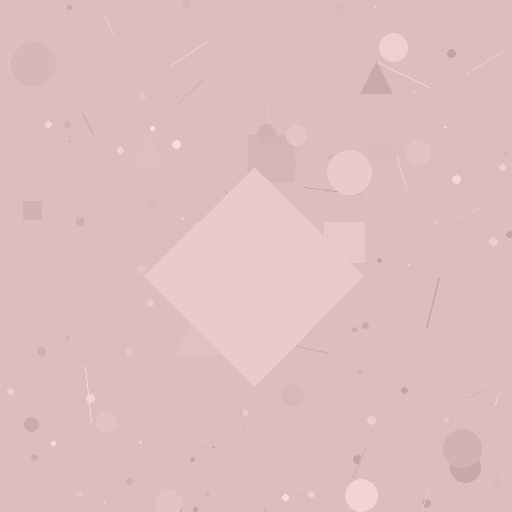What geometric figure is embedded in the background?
A diamond is embedded in the background.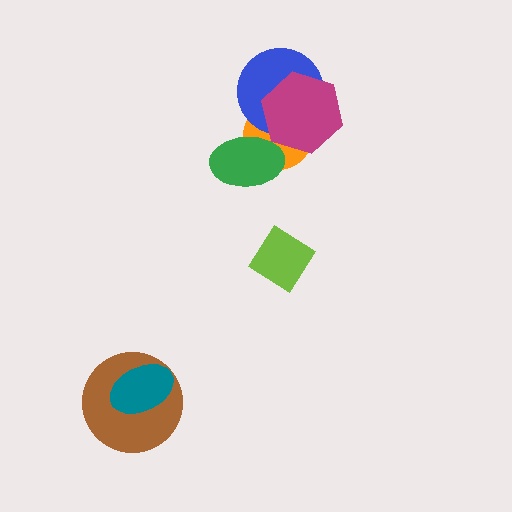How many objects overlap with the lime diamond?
0 objects overlap with the lime diamond.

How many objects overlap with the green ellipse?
1 object overlaps with the green ellipse.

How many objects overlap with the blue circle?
2 objects overlap with the blue circle.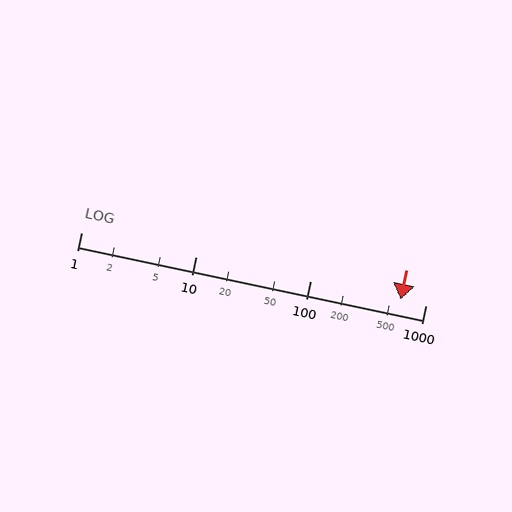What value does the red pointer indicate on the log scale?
The pointer indicates approximately 610.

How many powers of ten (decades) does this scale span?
The scale spans 3 decades, from 1 to 1000.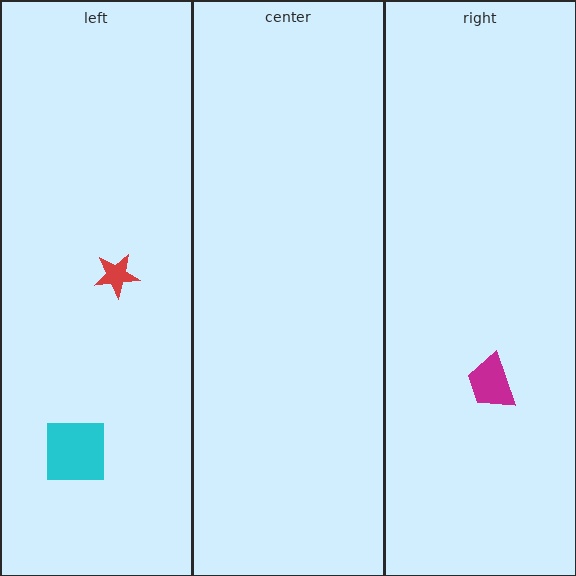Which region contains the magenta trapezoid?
The right region.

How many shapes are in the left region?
2.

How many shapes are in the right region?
1.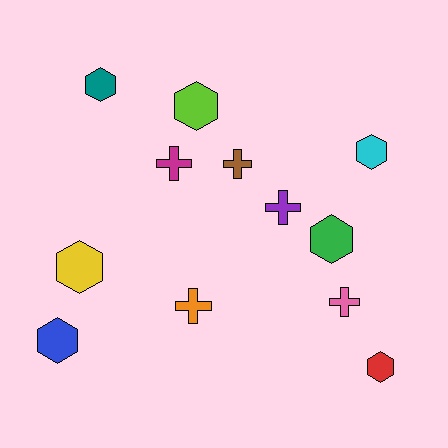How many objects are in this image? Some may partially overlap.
There are 12 objects.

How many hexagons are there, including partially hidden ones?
There are 7 hexagons.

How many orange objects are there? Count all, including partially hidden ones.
There is 1 orange object.